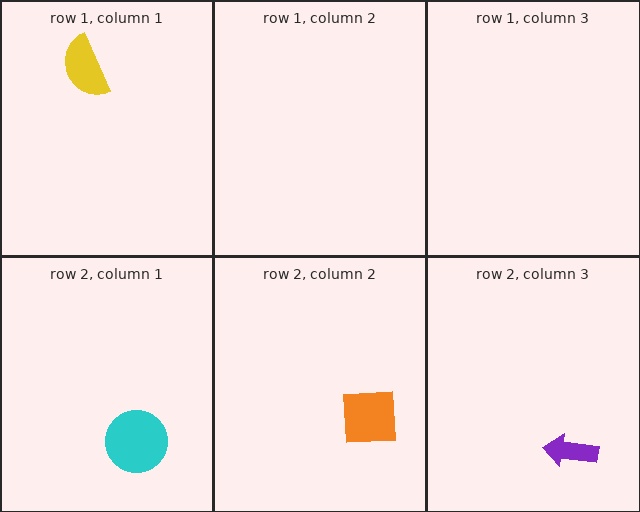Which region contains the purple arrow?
The row 2, column 3 region.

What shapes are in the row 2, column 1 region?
The cyan circle.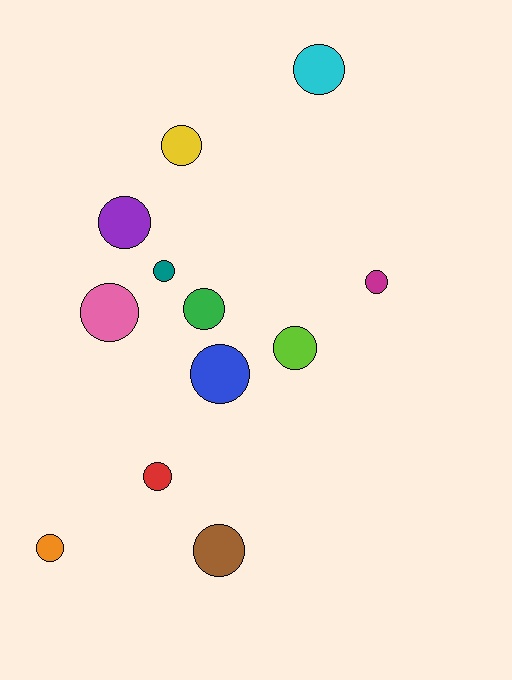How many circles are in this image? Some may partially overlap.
There are 12 circles.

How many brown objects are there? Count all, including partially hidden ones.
There is 1 brown object.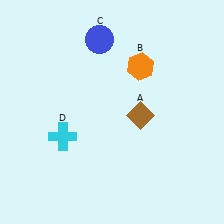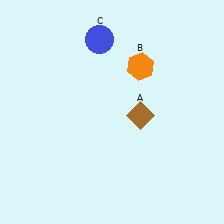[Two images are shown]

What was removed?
The cyan cross (D) was removed in Image 2.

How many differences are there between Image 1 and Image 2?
There is 1 difference between the two images.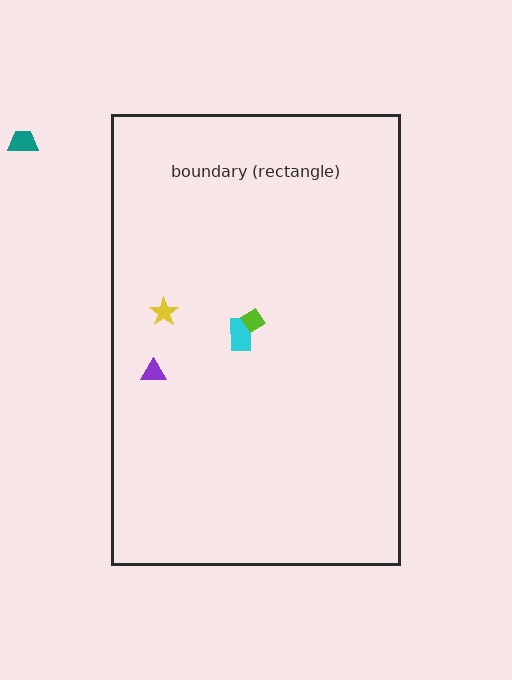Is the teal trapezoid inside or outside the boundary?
Outside.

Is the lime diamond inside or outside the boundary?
Inside.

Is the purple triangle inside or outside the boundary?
Inside.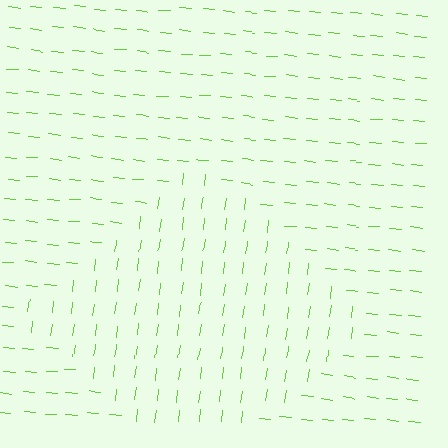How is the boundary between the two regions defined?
The boundary is defined purely by a change in line orientation (approximately 88 degrees difference). All lines are the same color and thickness.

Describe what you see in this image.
The image is filled with small lime line segments. A diamond region in the image has lines oriented differently from the surrounding lines, creating a visible texture boundary.